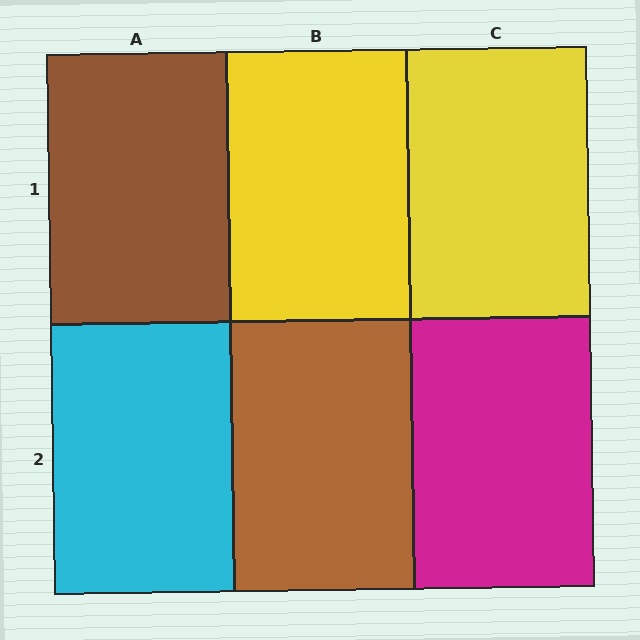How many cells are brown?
2 cells are brown.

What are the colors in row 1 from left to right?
Brown, yellow, yellow.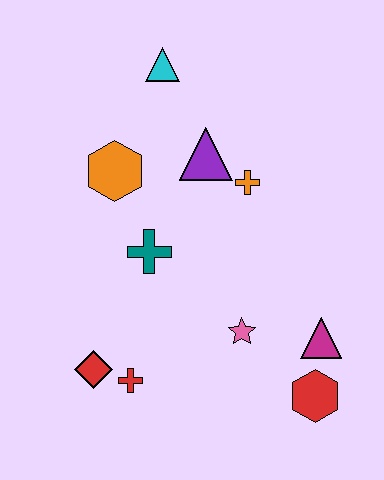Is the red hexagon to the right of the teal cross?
Yes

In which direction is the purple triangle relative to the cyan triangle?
The purple triangle is below the cyan triangle.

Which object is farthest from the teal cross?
The red hexagon is farthest from the teal cross.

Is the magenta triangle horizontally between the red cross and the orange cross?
No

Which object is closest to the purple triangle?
The orange cross is closest to the purple triangle.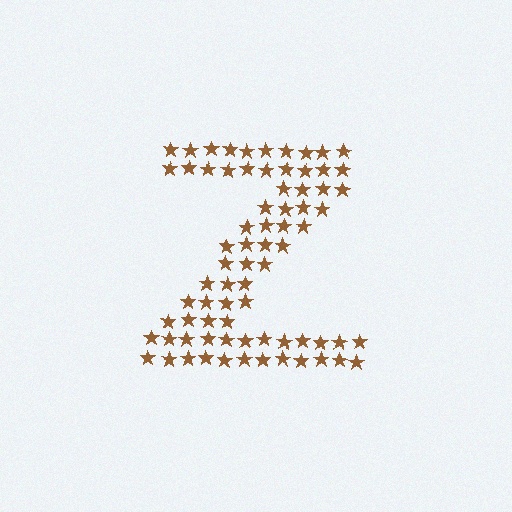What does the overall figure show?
The overall figure shows the letter Z.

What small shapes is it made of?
It is made of small stars.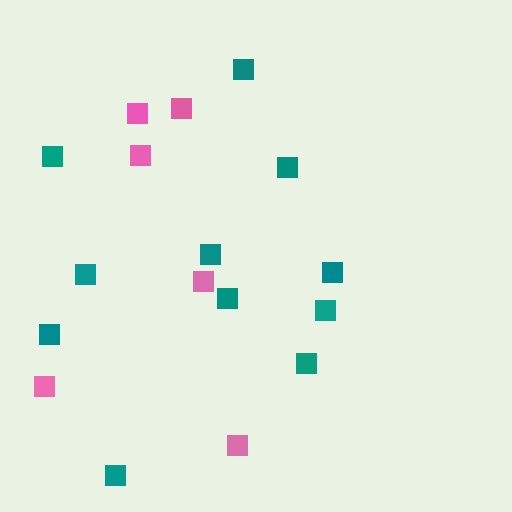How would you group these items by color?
There are 2 groups: one group of pink squares (6) and one group of teal squares (11).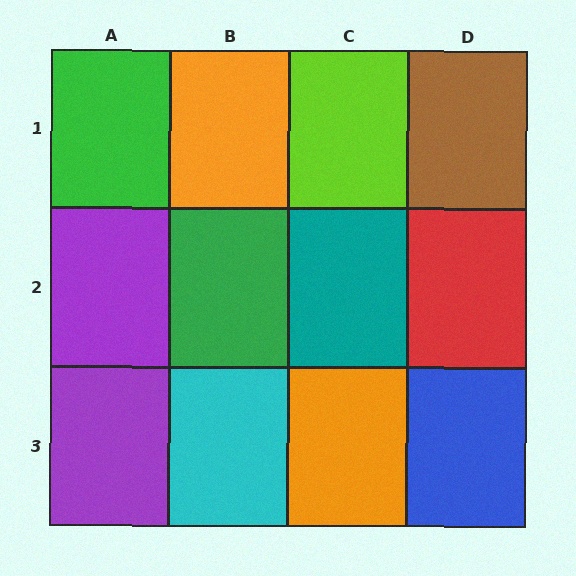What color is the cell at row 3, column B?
Cyan.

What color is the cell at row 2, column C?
Teal.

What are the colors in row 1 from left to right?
Green, orange, lime, brown.